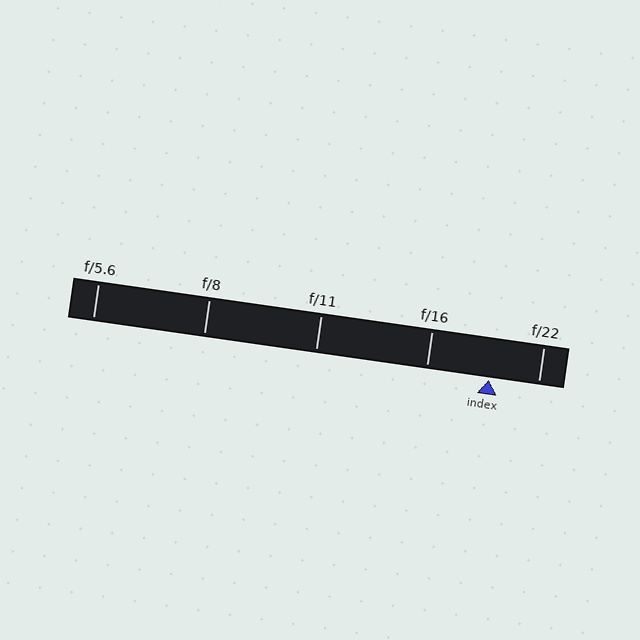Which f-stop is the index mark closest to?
The index mark is closest to f/22.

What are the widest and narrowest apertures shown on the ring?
The widest aperture shown is f/5.6 and the narrowest is f/22.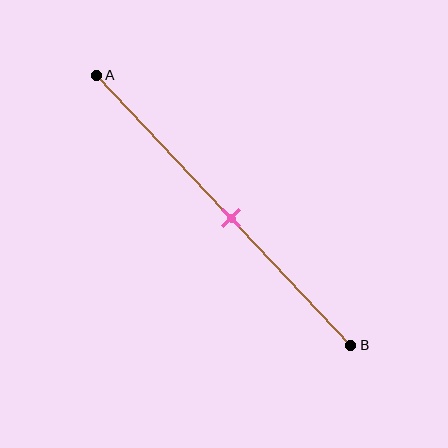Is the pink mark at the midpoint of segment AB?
Yes, the mark is approximately at the midpoint.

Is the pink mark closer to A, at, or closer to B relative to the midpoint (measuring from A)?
The pink mark is approximately at the midpoint of segment AB.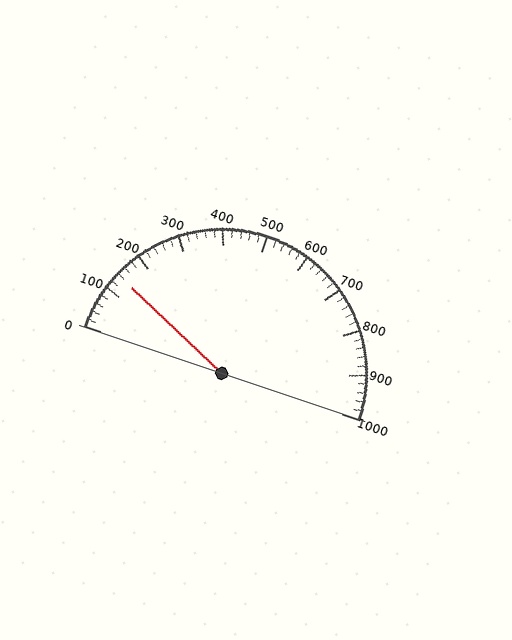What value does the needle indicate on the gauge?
The needle indicates approximately 140.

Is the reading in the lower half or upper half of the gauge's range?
The reading is in the lower half of the range (0 to 1000).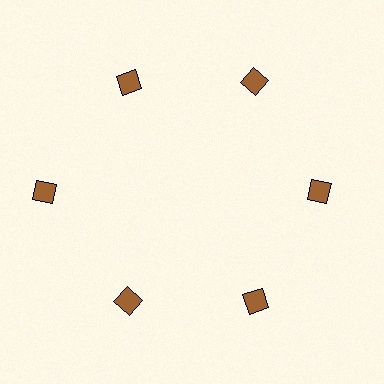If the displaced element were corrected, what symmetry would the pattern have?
It would have 6-fold rotational symmetry — the pattern would map onto itself every 60 degrees.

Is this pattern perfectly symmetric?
No. The 6 brown diamonds are arranged in a ring, but one element near the 9 o'clock position is pushed outward from the center, breaking the 6-fold rotational symmetry.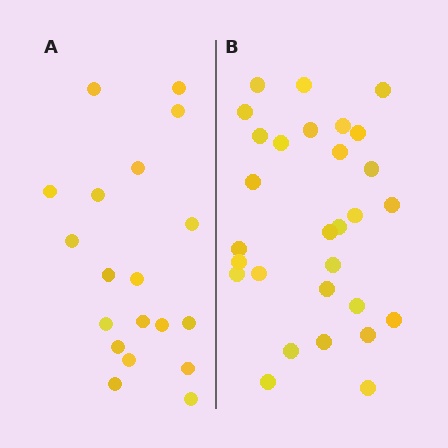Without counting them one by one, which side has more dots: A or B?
Region B (the right region) has more dots.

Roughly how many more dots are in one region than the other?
Region B has roughly 10 or so more dots than region A.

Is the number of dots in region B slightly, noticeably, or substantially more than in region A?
Region B has substantially more. The ratio is roughly 1.5 to 1.